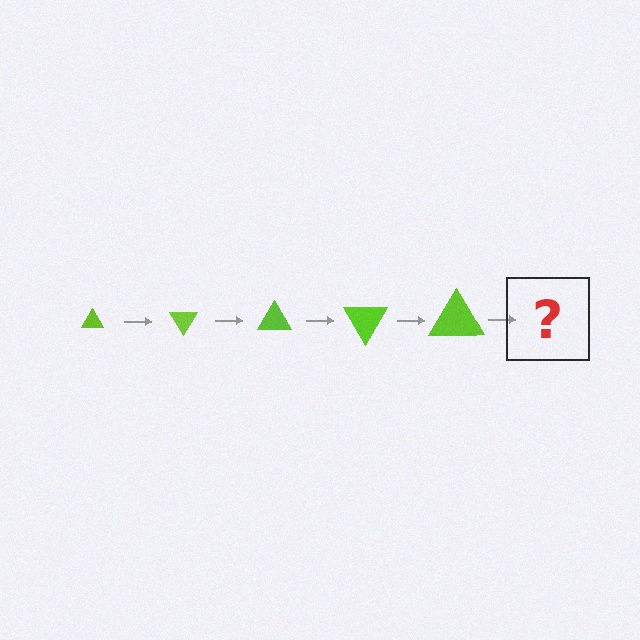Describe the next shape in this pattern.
It should be a triangle, larger than the previous one and rotated 300 degrees from the start.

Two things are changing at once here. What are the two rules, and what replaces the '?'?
The two rules are that the triangle grows larger each step and it rotates 60 degrees each step. The '?' should be a triangle, larger than the previous one and rotated 300 degrees from the start.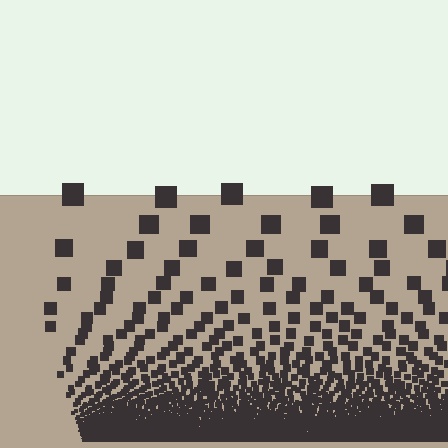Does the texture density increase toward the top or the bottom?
Density increases toward the bottom.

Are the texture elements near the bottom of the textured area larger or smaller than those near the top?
Smaller. The gradient is inverted — elements near the bottom are smaller and denser.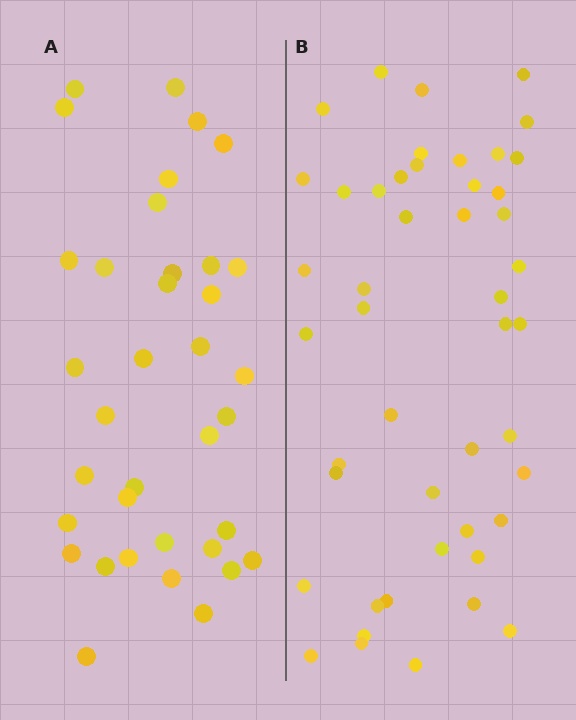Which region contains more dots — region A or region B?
Region B (the right region) has more dots.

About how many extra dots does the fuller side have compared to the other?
Region B has roughly 12 or so more dots than region A.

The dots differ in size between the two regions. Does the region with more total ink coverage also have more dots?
No. Region A has more total ink coverage because its dots are larger, but region B actually contains more individual dots. Total area can be misleading — the number of items is what matters here.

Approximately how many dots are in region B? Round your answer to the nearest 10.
About 50 dots. (The exact count is 47, which rounds to 50.)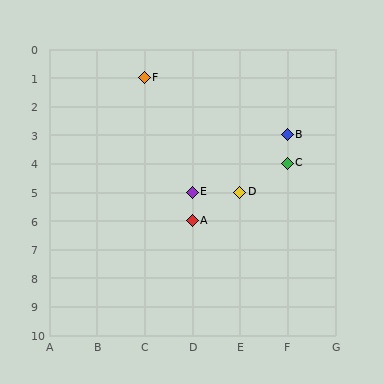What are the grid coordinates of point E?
Point E is at grid coordinates (D, 5).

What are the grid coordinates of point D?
Point D is at grid coordinates (E, 5).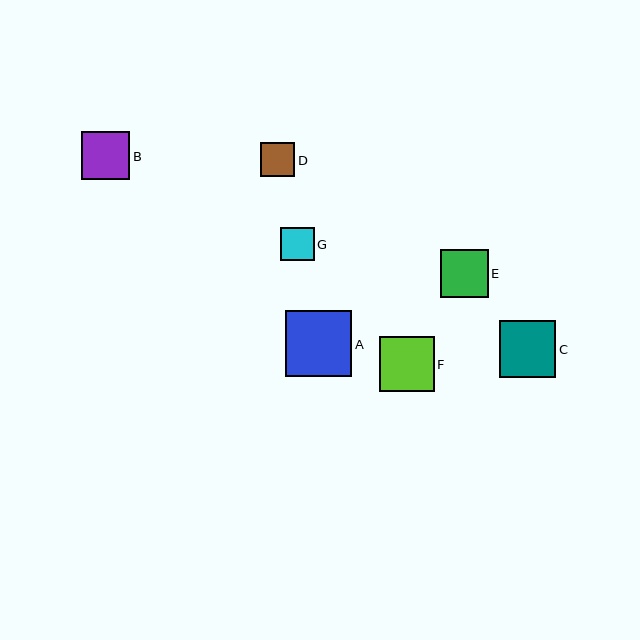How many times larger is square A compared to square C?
Square A is approximately 1.2 times the size of square C.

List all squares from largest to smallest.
From largest to smallest: A, C, F, E, B, D, G.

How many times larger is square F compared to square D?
Square F is approximately 1.6 times the size of square D.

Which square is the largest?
Square A is the largest with a size of approximately 66 pixels.